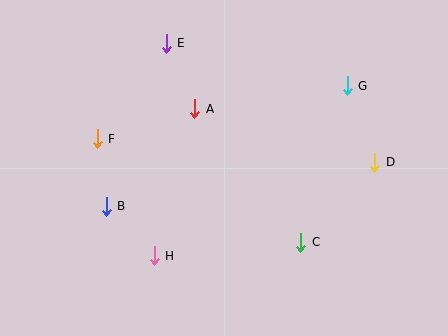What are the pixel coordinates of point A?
Point A is at (195, 109).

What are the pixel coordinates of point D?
Point D is at (375, 162).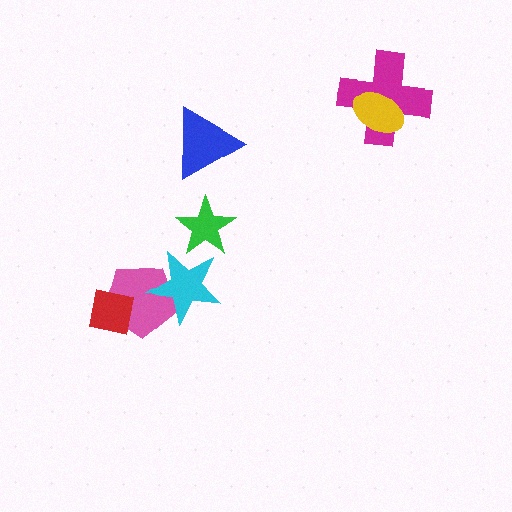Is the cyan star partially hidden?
Yes, it is partially covered by another shape.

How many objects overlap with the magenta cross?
1 object overlaps with the magenta cross.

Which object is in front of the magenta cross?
The yellow ellipse is in front of the magenta cross.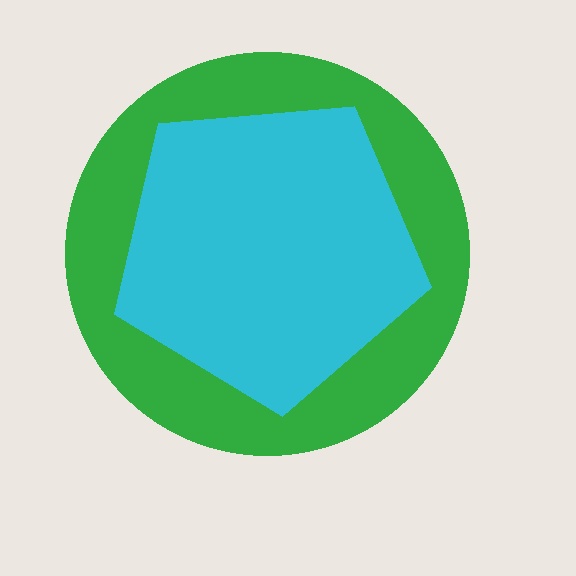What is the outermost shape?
The green circle.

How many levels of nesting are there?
2.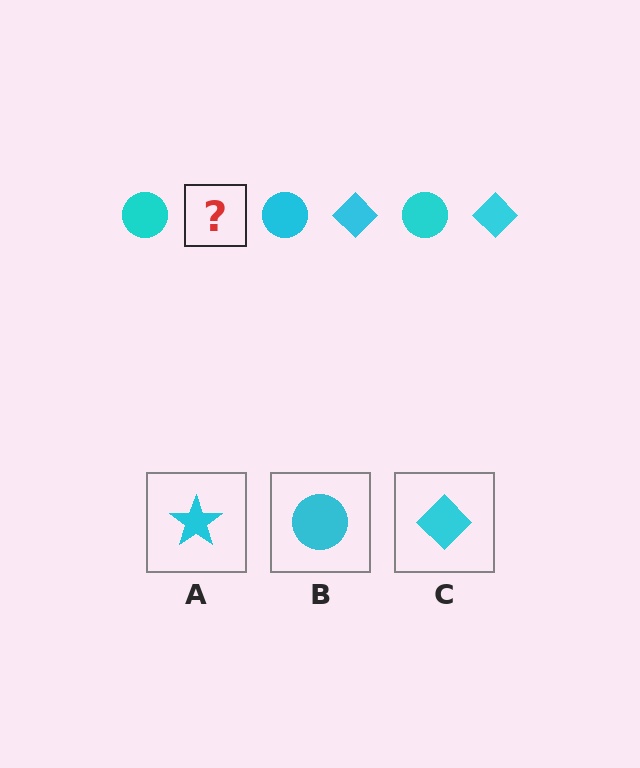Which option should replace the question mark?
Option C.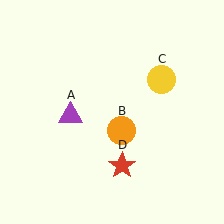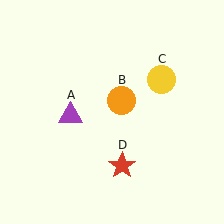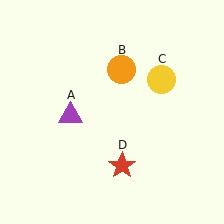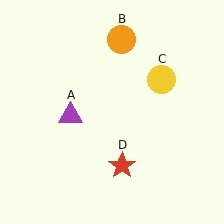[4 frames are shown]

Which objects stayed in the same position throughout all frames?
Purple triangle (object A) and yellow circle (object C) and red star (object D) remained stationary.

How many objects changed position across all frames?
1 object changed position: orange circle (object B).